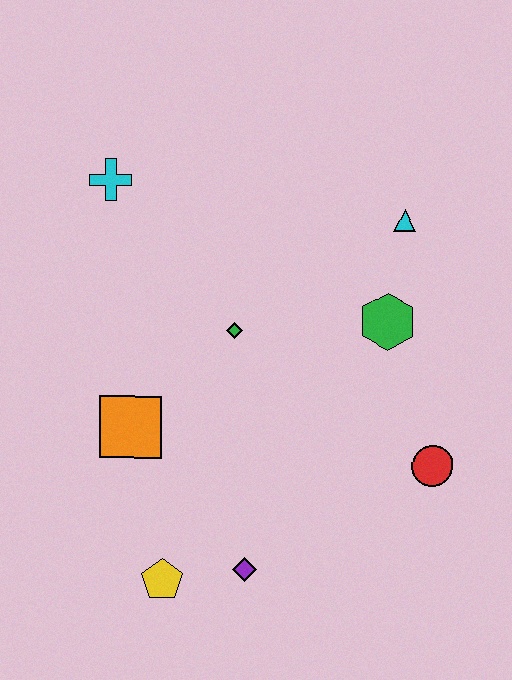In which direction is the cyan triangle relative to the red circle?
The cyan triangle is above the red circle.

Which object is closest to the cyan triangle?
The green hexagon is closest to the cyan triangle.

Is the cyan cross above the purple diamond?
Yes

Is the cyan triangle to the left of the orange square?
No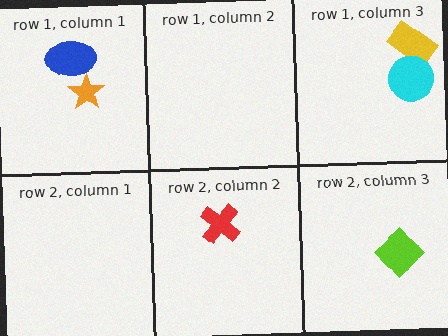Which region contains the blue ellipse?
The row 1, column 1 region.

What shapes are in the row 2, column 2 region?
The red cross.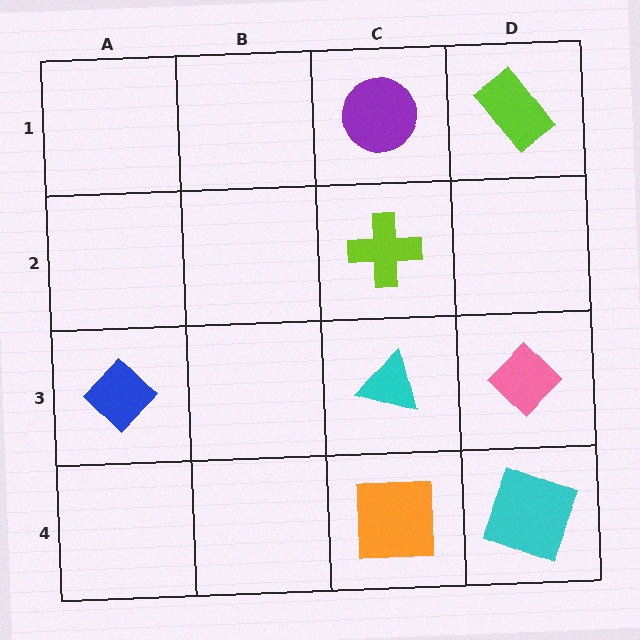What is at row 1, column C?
A purple circle.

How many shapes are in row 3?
3 shapes.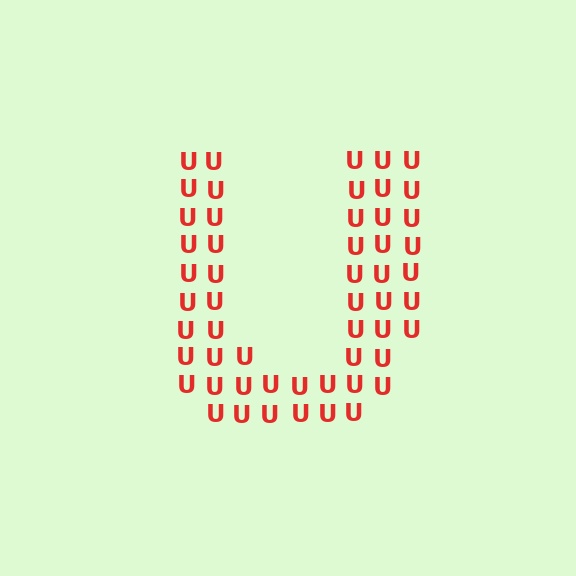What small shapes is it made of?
It is made of small letter U's.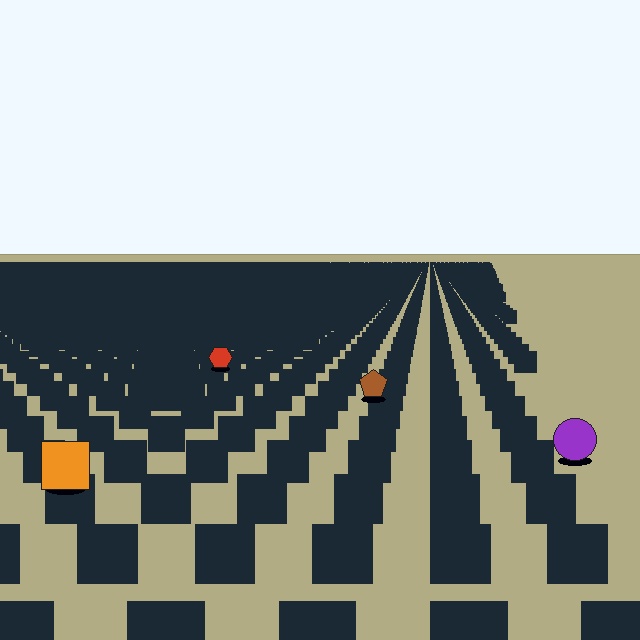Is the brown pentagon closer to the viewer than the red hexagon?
Yes. The brown pentagon is closer — you can tell from the texture gradient: the ground texture is coarser near it.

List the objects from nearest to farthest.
From nearest to farthest: the orange square, the purple circle, the brown pentagon, the red hexagon.